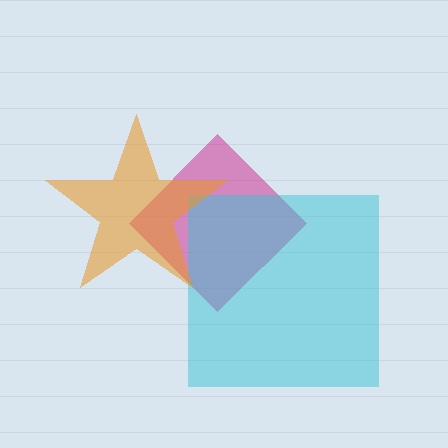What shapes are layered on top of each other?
The layered shapes are: a magenta diamond, a cyan square, an orange star.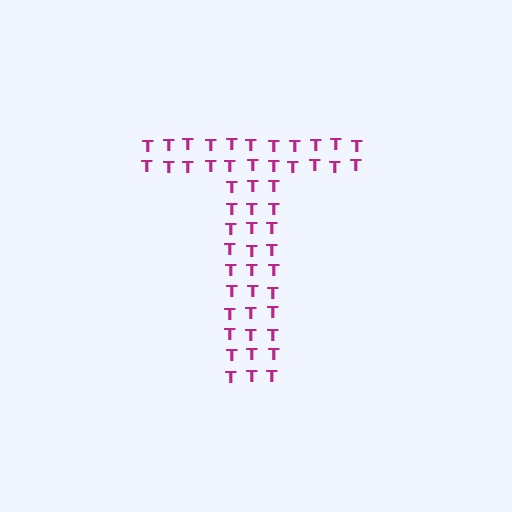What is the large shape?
The large shape is the letter T.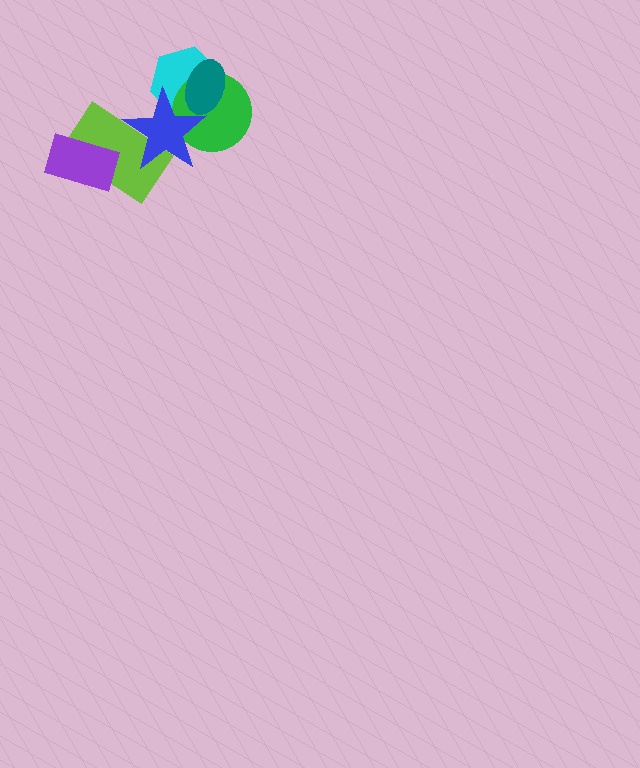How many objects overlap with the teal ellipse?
3 objects overlap with the teal ellipse.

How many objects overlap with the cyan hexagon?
3 objects overlap with the cyan hexagon.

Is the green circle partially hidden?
Yes, it is partially covered by another shape.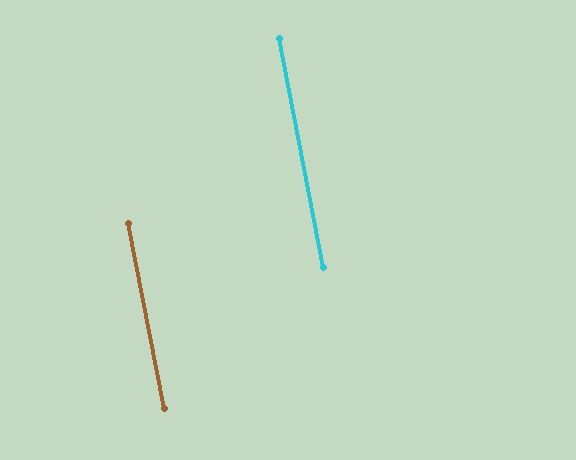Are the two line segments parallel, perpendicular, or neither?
Parallel — their directions differ by only 0.2°.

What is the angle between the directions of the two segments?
Approximately 0 degrees.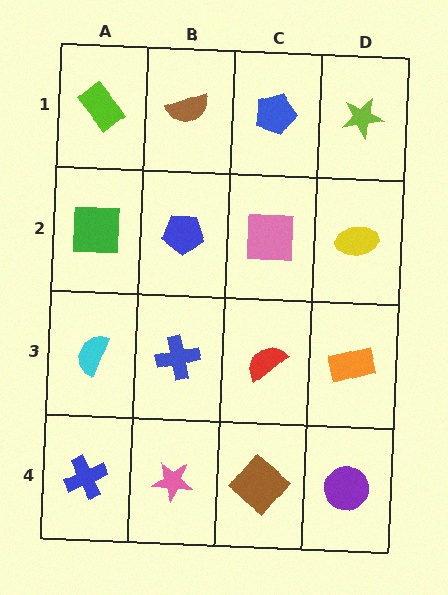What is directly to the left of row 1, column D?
A blue pentagon.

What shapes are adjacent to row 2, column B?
A brown semicircle (row 1, column B), a blue cross (row 3, column B), a green square (row 2, column A), a pink square (row 2, column C).